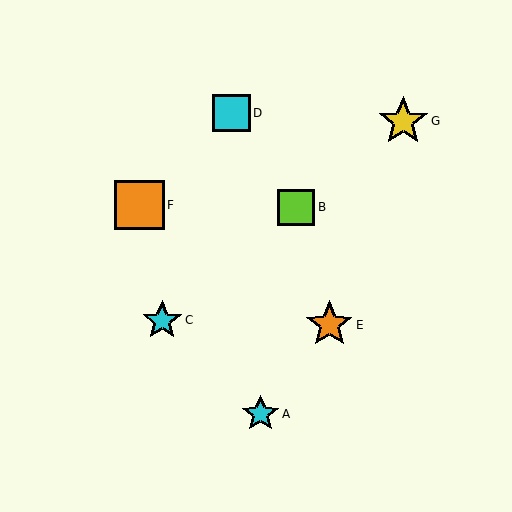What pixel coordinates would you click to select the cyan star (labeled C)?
Click at (162, 320) to select the cyan star C.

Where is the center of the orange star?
The center of the orange star is at (329, 325).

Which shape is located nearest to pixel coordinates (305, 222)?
The lime square (labeled B) at (296, 207) is nearest to that location.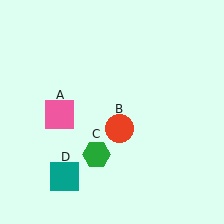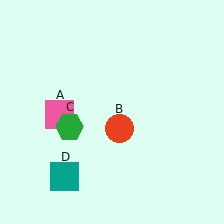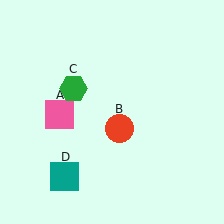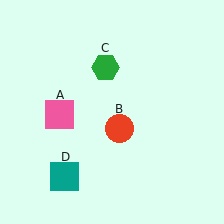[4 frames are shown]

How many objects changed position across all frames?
1 object changed position: green hexagon (object C).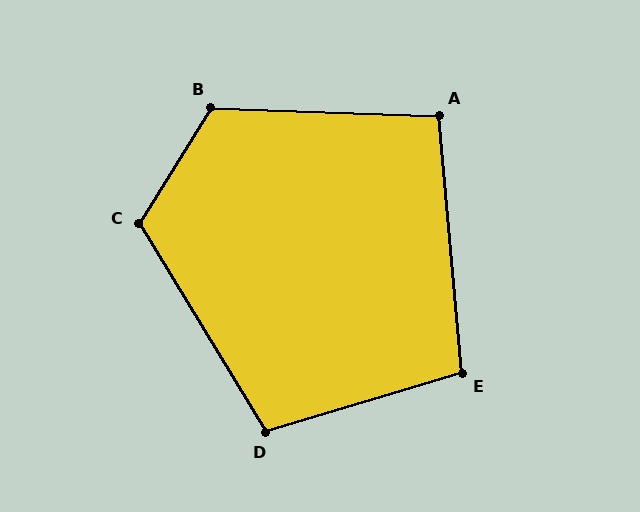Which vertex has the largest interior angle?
B, at approximately 120 degrees.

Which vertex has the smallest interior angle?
A, at approximately 97 degrees.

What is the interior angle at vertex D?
Approximately 105 degrees (obtuse).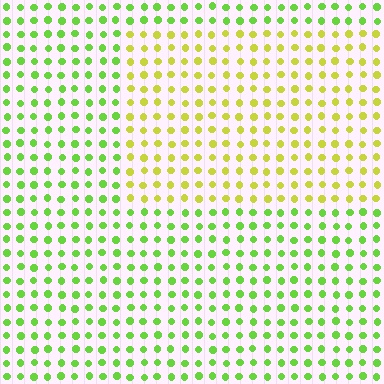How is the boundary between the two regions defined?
The boundary is defined purely by a slight shift in hue (about 38 degrees). Spacing, size, and orientation are identical on both sides.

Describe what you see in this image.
The image is filled with small lime elements in a uniform arrangement. A rectangle-shaped region is visible where the elements are tinted to a slightly different hue, forming a subtle color boundary.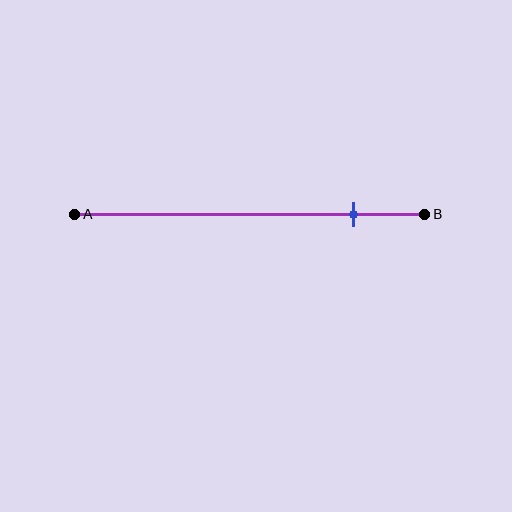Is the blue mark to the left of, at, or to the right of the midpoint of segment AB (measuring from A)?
The blue mark is to the right of the midpoint of segment AB.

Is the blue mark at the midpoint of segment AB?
No, the mark is at about 80% from A, not at the 50% midpoint.